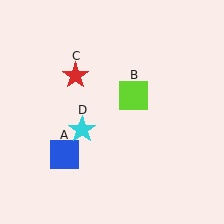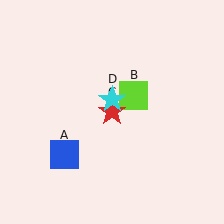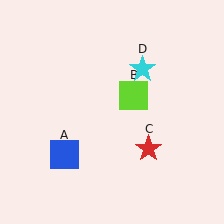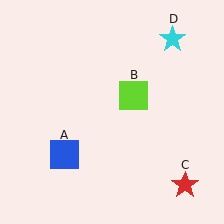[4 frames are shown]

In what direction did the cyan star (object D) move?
The cyan star (object D) moved up and to the right.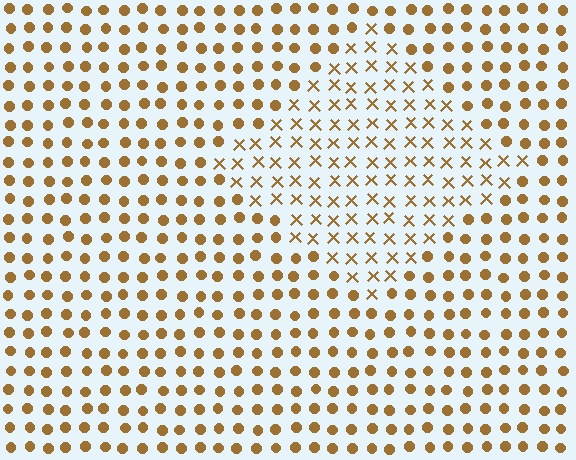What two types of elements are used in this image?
The image uses X marks inside the diamond region and circles outside it.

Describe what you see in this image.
The image is filled with small brown elements arranged in a uniform grid. A diamond-shaped region contains X marks, while the surrounding area contains circles. The boundary is defined purely by the change in element shape.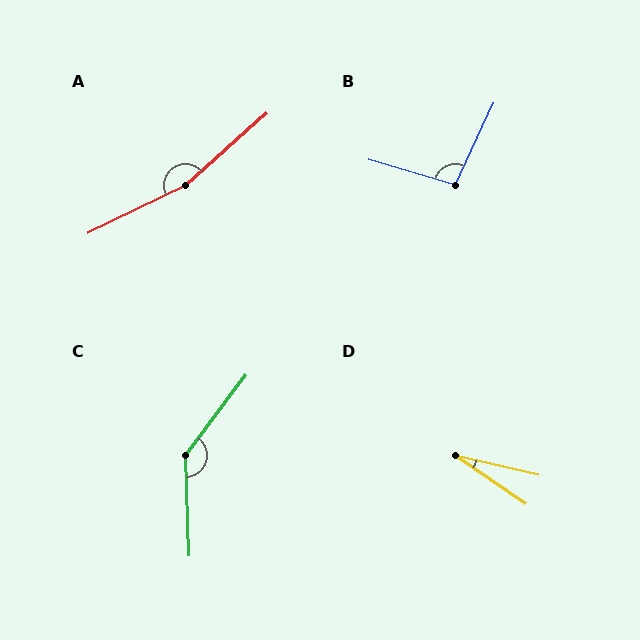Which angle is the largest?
A, at approximately 165 degrees.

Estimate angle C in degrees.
Approximately 141 degrees.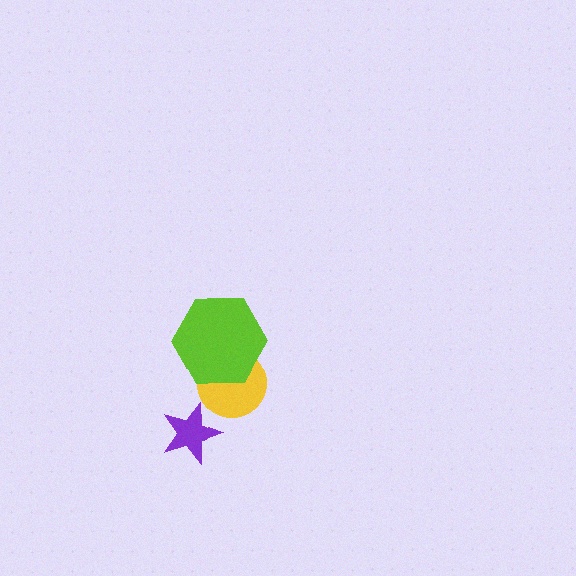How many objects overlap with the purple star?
0 objects overlap with the purple star.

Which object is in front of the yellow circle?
The lime hexagon is in front of the yellow circle.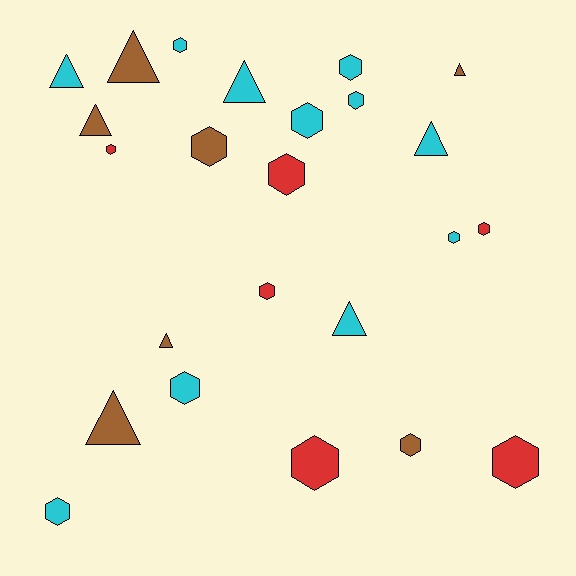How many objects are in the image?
There are 24 objects.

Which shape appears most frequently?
Hexagon, with 15 objects.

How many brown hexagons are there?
There are 2 brown hexagons.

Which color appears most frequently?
Cyan, with 11 objects.